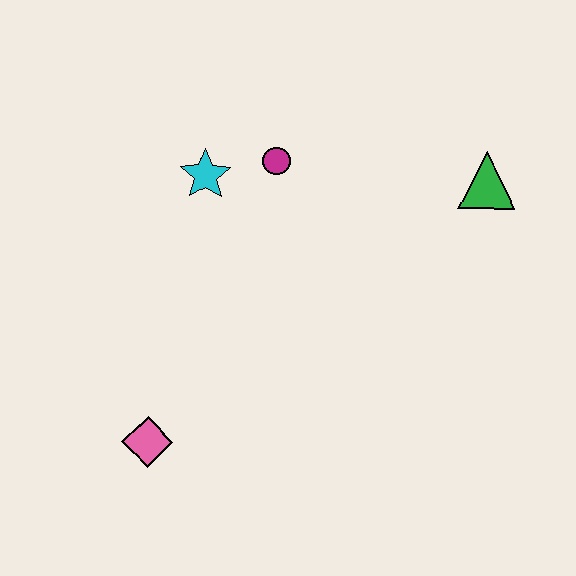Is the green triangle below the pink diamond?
No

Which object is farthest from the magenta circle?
The pink diamond is farthest from the magenta circle.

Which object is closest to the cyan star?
The magenta circle is closest to the cyan star.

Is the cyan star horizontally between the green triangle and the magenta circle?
No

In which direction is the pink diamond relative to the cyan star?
The pink diamond is below the cyan star.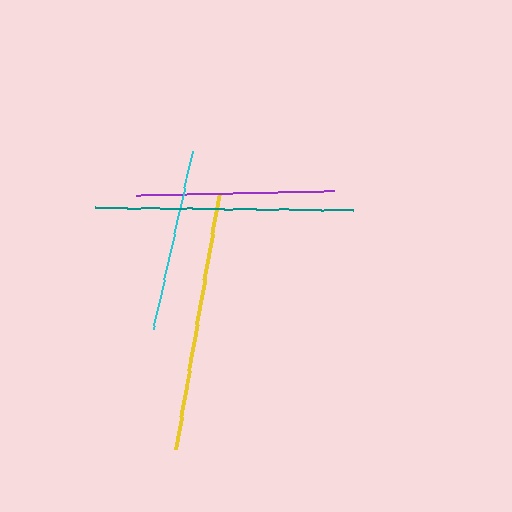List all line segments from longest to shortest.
From longest to shortest: yellow, teal, purple, cyan.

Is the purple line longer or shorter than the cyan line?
The purple line is longer than the cyan line.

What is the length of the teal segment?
The teal segment is approximately 258 pixels long.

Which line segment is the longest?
The yellow line is the longest at approximately 259 pixels.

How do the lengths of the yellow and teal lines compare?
The yellow and teal lines are approximately the same length.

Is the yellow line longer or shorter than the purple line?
The yellow line is longer than the purple line.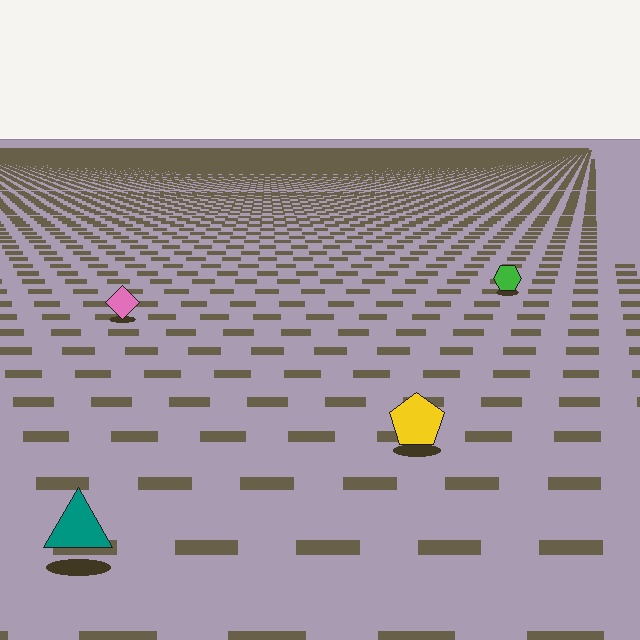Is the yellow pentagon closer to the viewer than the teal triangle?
No. The teal triangle is closer — you can tell from the texture gradient: the ground texture is coarser near it.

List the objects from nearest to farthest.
From nearest to farthest: the teal triangle, the yellow pentagon, the pink diamond, the green hexagon.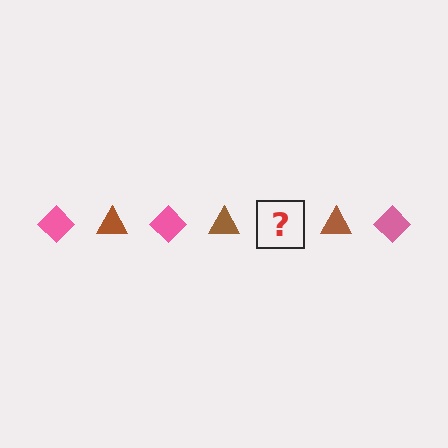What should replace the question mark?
The question mark should be replaced with a pink diamond.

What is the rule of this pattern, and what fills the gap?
The rule is that the pattern alternates between pink diamond and brown triangle. The gap should be filled with a pink diamond.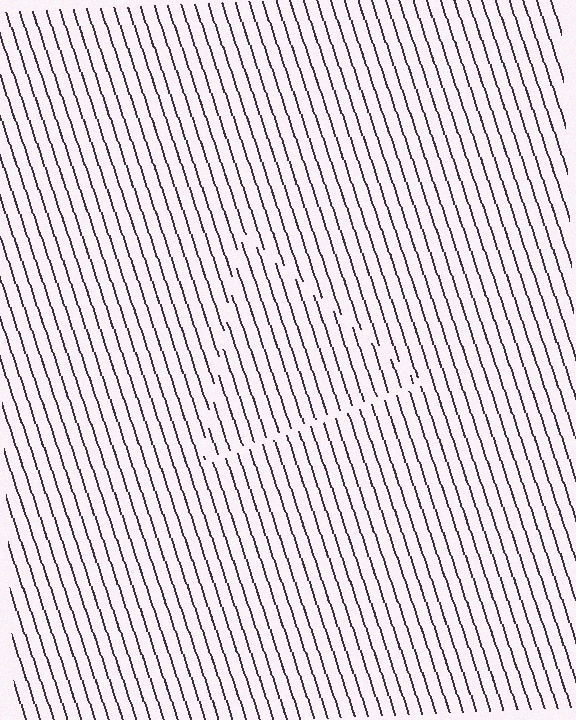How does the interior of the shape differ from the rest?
The interior of the shape contains the same grating, shifted by half a period — the contour is defined by the phase discontinuity where line-ends from the inner and outer gratings abut.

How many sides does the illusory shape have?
3 sides — the line-ends trace a triangle.